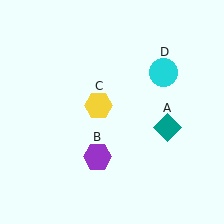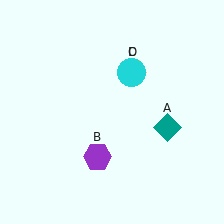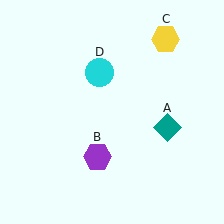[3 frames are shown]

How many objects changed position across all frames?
2 objects changed position: yellow hexagon (object C), cyan circle (object D).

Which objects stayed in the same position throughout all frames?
Teal diamond (object A) and purple hexagon (object B) remained stationary.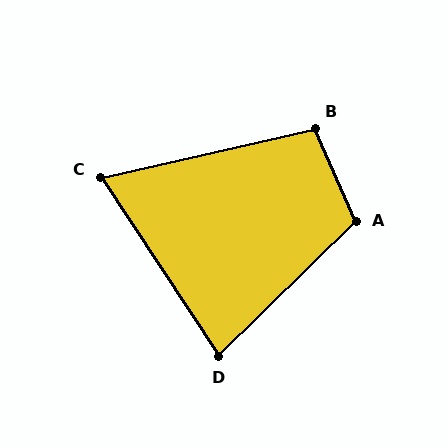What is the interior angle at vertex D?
Approximately 79 degrees (acute).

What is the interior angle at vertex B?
Approximately 101 degrees (obtuse).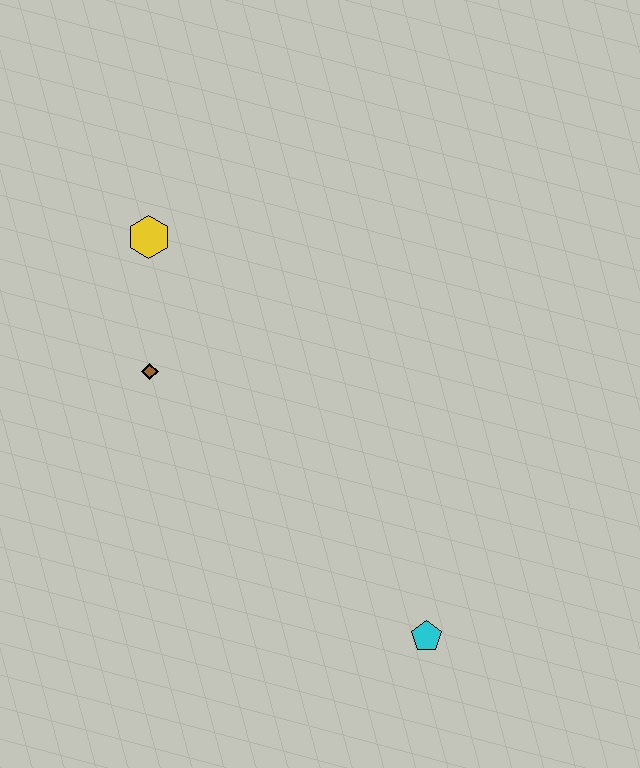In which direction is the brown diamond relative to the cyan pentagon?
The brown diamond is to the left of the cyan pentagon.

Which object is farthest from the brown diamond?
The cyan pentagon is farthest from the brown diamond.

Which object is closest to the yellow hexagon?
The brown diamond is closest to the yellow hexagon.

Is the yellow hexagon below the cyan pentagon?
No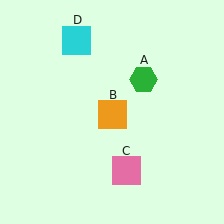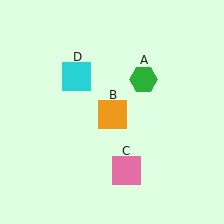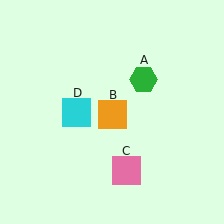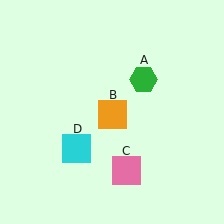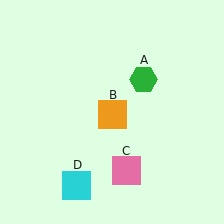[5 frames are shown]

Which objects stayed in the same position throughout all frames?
Green hexagon (object A) and orange square (object B) and pink square (object C) remained stationary.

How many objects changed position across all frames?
1 object changed position: cyan square (object D).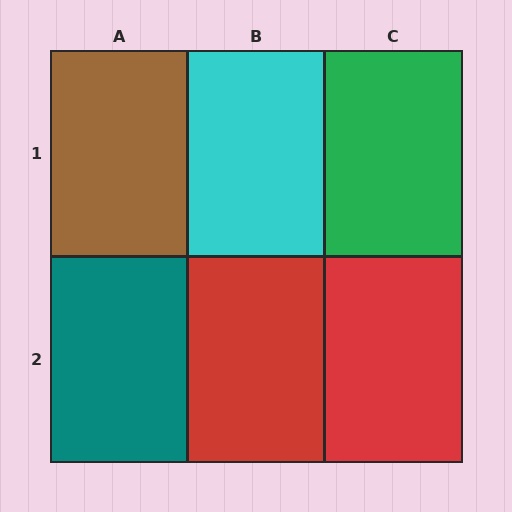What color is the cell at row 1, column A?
Brown.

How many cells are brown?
1 cell is brown.